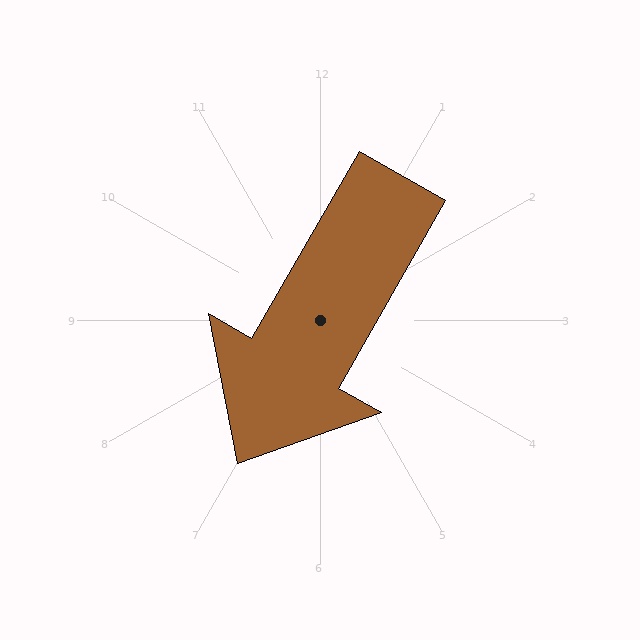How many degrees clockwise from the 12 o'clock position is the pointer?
Approximately 210 degrees.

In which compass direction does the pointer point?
Southwest.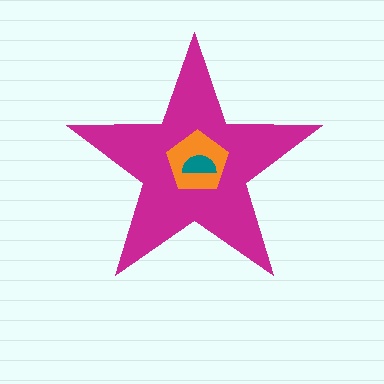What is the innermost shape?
The teal semicircle.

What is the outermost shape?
The magenta star.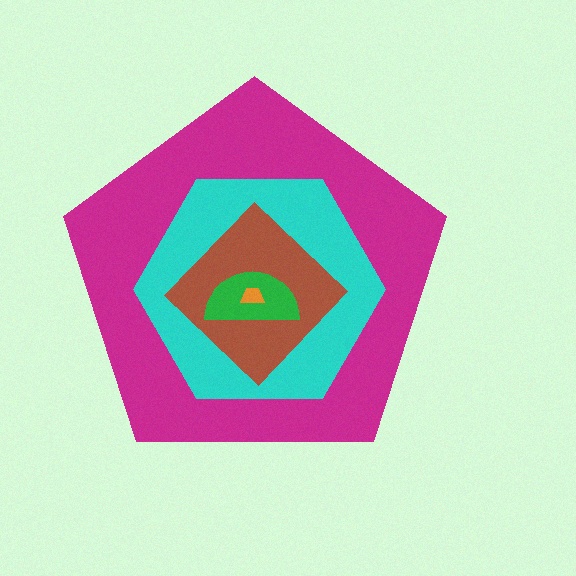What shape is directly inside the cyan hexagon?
The brown diamond.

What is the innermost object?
The orange trapezoid.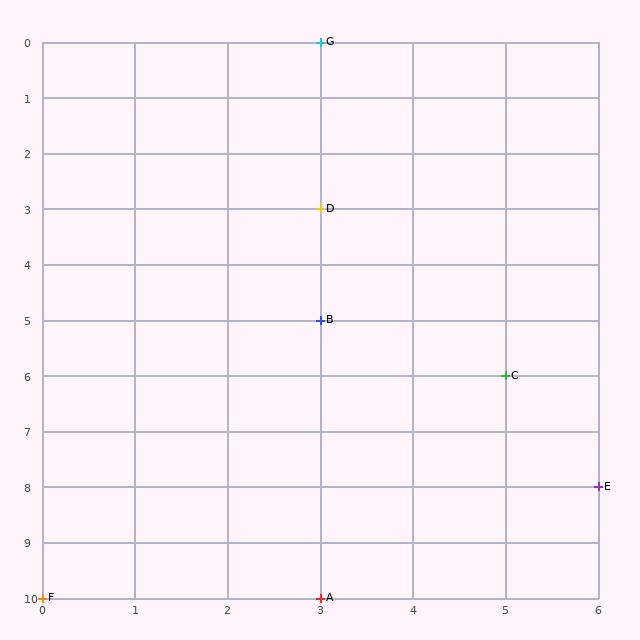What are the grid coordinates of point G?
Point G is at grid coordinates (3, 0).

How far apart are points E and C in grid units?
Points E and C are 1 column and 2 rows apart (about 2.2 grid units diagonally).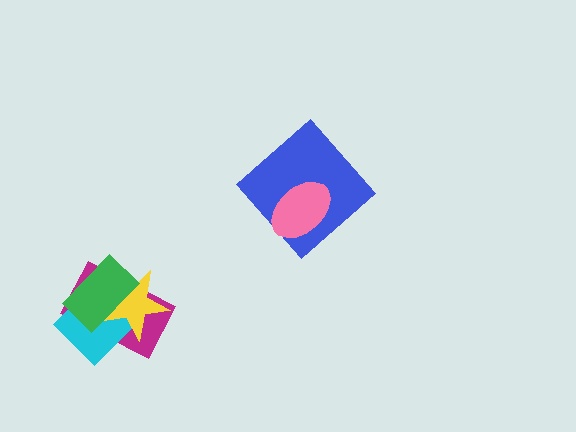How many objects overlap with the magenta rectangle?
3 objects overlap with the magenta rectangle.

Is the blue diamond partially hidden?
Yes, it is partially covered by another shape.